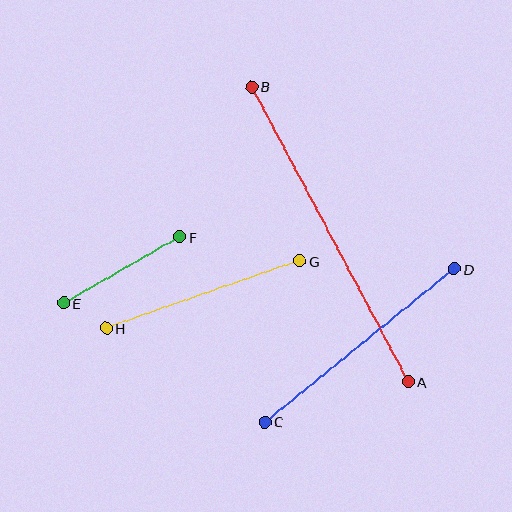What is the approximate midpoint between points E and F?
The midpoint is at approximately (122, 270) pixels.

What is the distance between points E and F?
The distance is approximately 133 pixels.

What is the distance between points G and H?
The distance is approximately 204 pixels.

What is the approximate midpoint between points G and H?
The midpoint is at approximately (203, 295) pixels.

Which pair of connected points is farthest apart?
Points A and B are farthest apart.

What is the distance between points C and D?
The distance is approximately 244 pixels.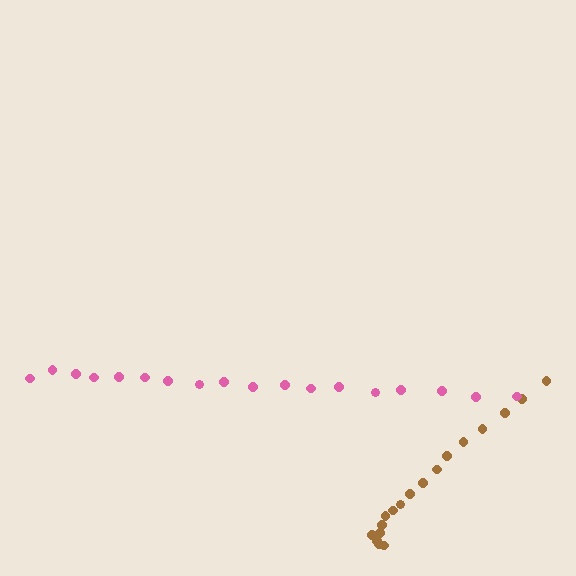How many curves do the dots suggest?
There are 2 distinct paths.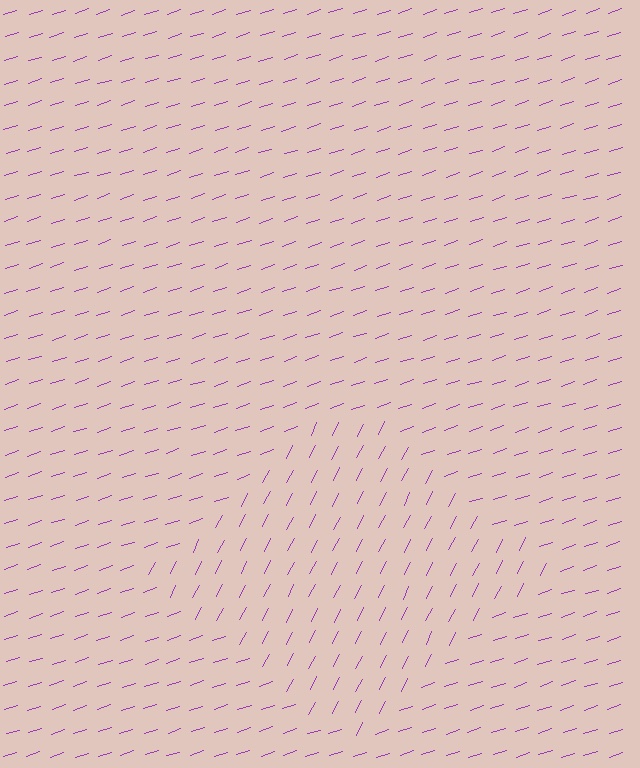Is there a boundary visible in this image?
Yes, there is a texture boundary formed by a change in line orientation.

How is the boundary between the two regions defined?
The boundary is defined purely by a change in line orientation (approximately 45 degrees difference). All lines are the same color and thickness.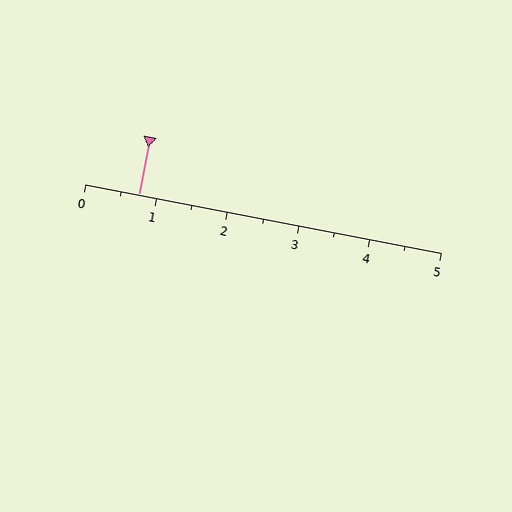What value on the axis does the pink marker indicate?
The marker indicates approximately 0.8.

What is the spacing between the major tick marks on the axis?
The major ticks are spaced 1 apart.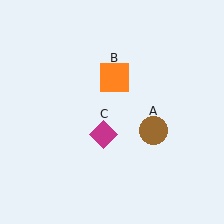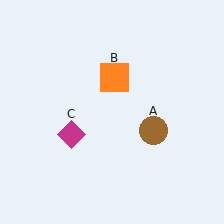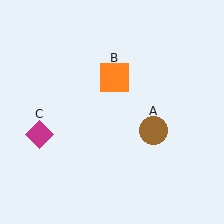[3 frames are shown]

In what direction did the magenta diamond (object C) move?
The magenta diamond (object C) moved left.